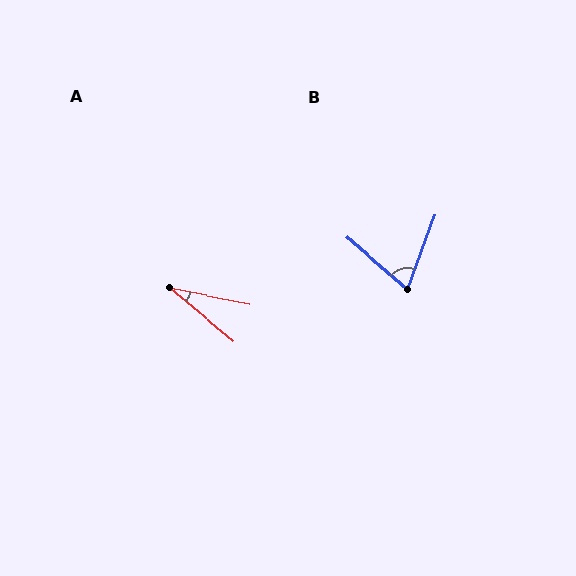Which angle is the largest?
B, at approximately 70 degrees.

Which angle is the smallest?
A, at approximately 29 degrees.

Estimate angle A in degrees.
Approximately 29 degrees.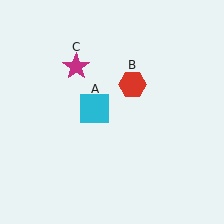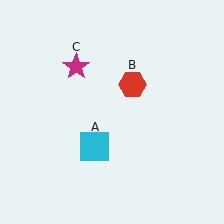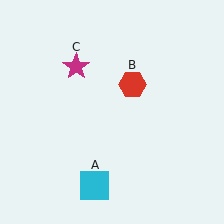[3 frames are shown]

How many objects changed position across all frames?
1 object changed position: cyan square (object A).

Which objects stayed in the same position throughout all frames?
Red hexagon (object B) and magenta star (object C) remained stationary.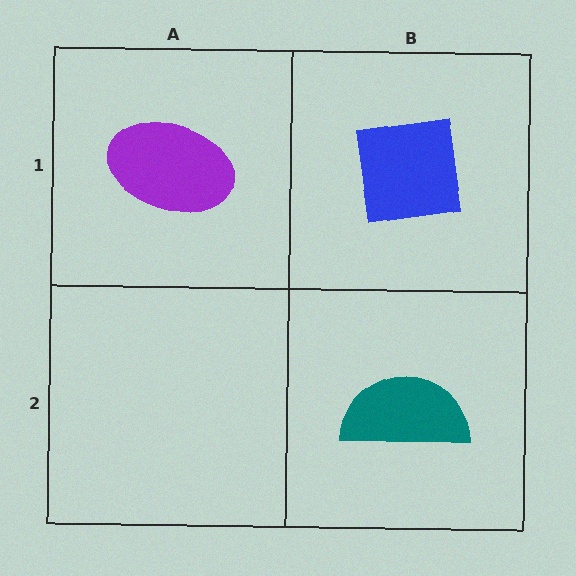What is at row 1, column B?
A blue square.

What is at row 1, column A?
A purple ellipse.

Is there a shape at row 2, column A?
No, that cell is empty.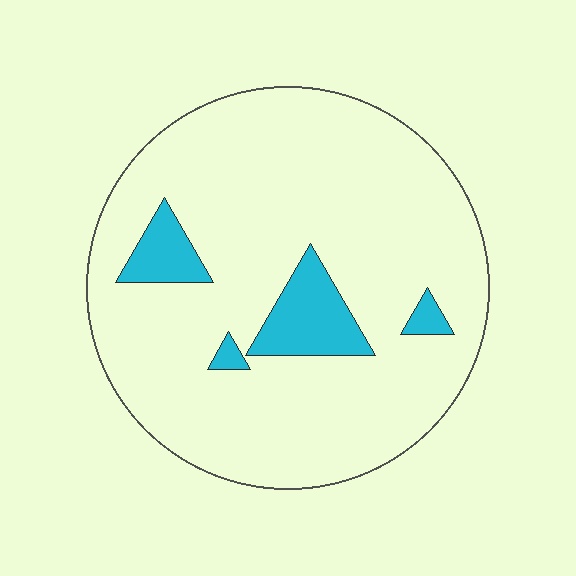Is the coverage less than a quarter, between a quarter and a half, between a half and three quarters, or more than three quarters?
Less than a quarter.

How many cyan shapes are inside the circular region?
4.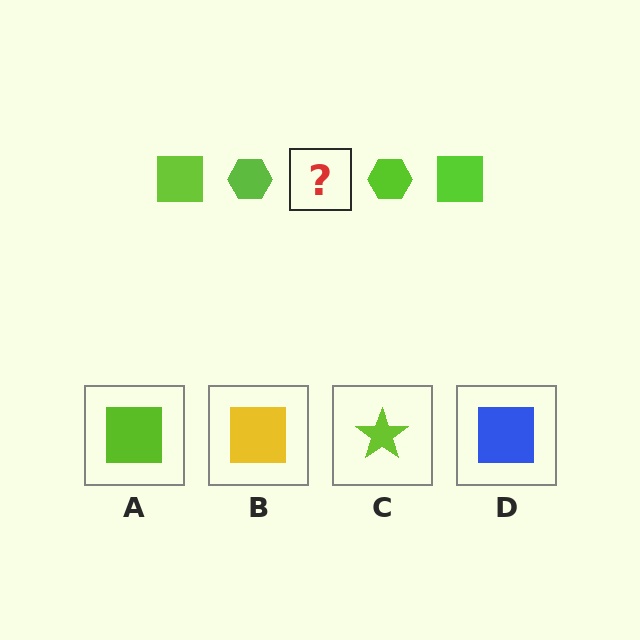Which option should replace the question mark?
Option A.